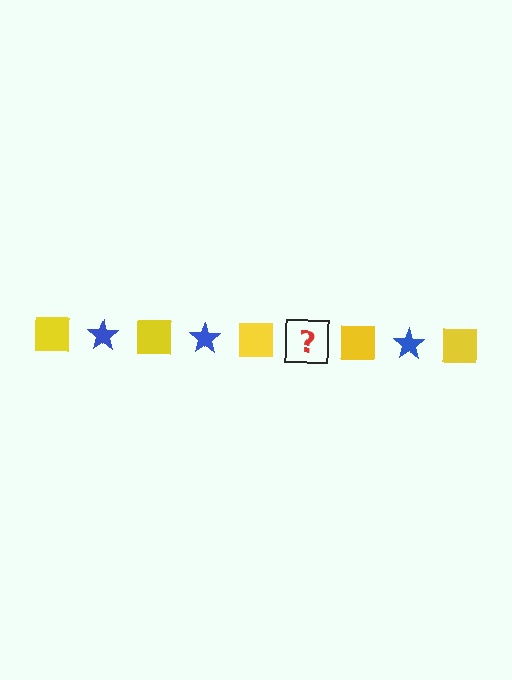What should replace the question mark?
The question mark should be replaced with a blue star.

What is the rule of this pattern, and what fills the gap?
The rule is that the pattern alternates between yellow square and blue star. The gap should be filled with a blue star.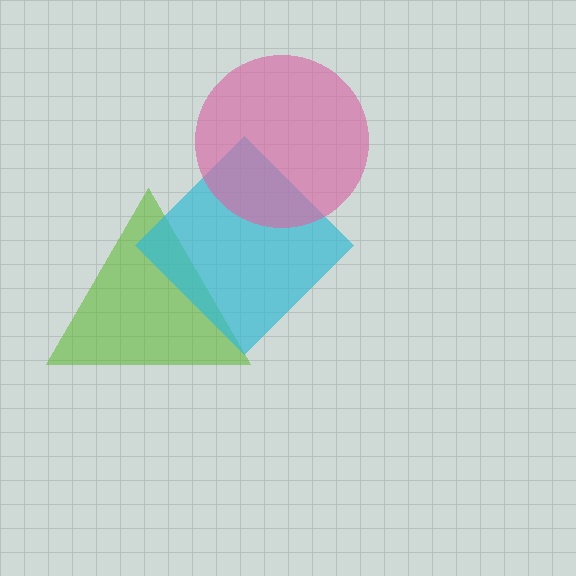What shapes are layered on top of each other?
The layered shapes are: a lime triangle, a cyan diamond, a pink circle.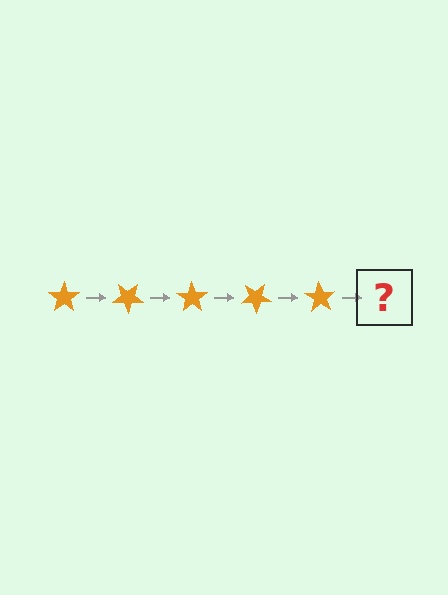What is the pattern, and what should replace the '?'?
The pattern is that the star rotates 35 degrees each step. The '?' should be an orange star rotated 175 degrees.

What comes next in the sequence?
The next element should be an orange star rotated 175 degrees.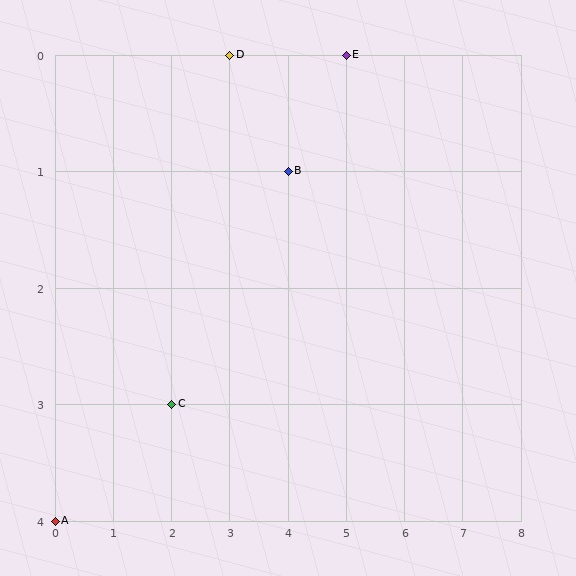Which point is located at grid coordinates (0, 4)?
Point A is at (0, 4).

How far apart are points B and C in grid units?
Points B and C are 2 columns and 2 rows apart (about 2.8 grid units diagonally).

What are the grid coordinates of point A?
Point A is at grid coordinates (0, 4).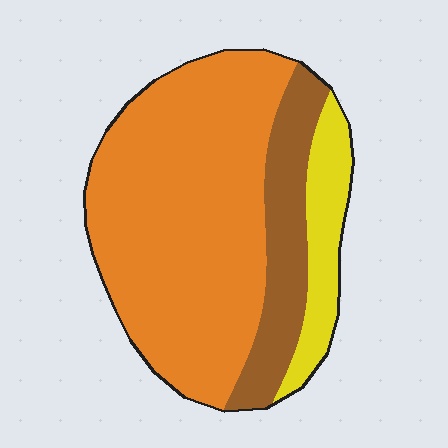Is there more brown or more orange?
Orange.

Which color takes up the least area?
Yellow, at roughly 15%.